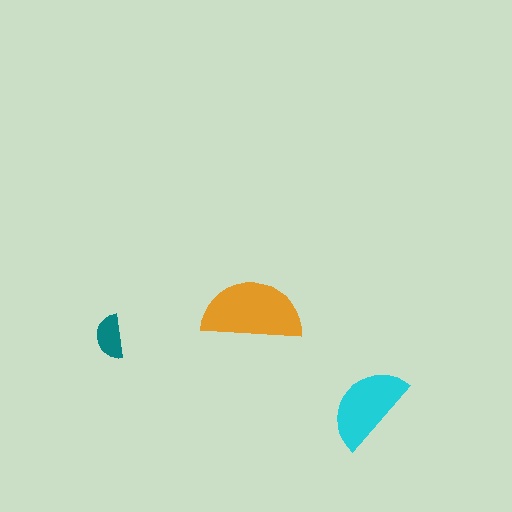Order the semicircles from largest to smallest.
the orange one, the cyan one, the teal one.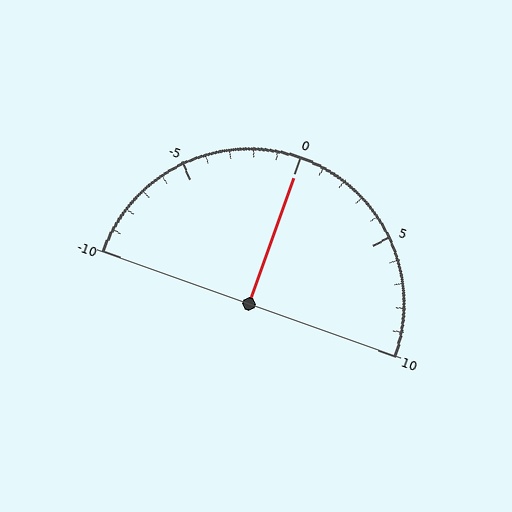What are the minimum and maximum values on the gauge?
The gauge ranges from -10 to 10.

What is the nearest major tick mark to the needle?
The nearest major tick mark is 0.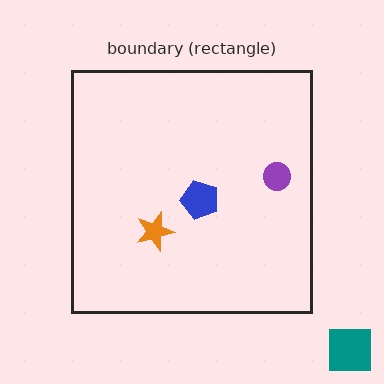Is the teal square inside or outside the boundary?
Outside.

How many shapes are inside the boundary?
3 inside, 1 outside.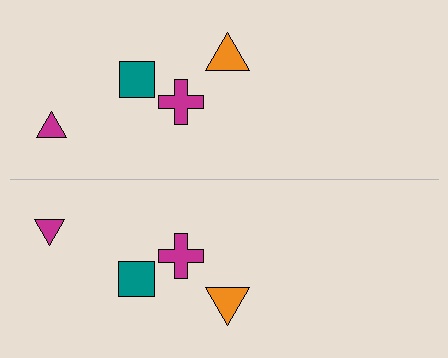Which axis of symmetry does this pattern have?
The pattern has a horizontal axis of symmetry running through the center of the image.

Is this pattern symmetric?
Yes, this pattern has bilateral (reflection) symmetry.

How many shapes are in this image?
There are 8 shapes in this image.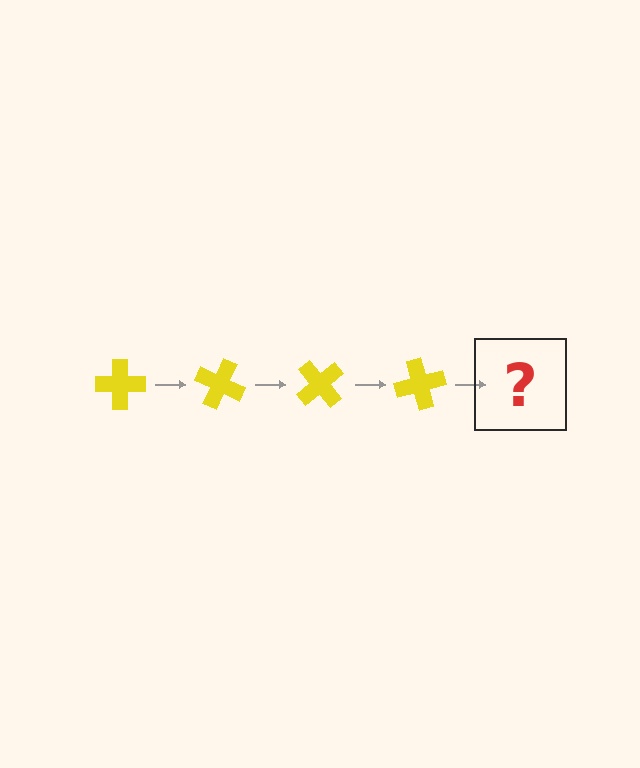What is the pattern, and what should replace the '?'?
The pattern is that the cross rotates 25 degrees each step. The '?' should be a yellow cross rotated 100 degrees.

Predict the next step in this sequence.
The next step is a yellow cross rotated 100 degrees.